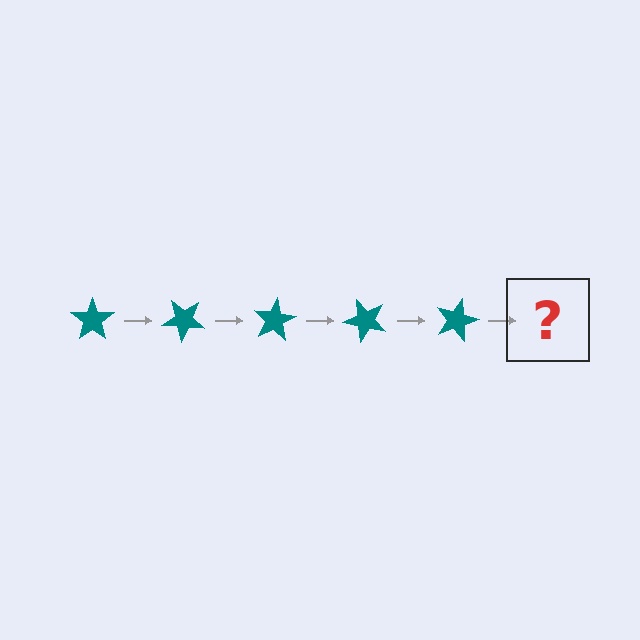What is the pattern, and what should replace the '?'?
The pattern is that the star rotates 40 degrees each step. The '?' should be a teal star rotated 200 degrees.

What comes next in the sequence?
The next element should be a teal star rotated 200 degrees.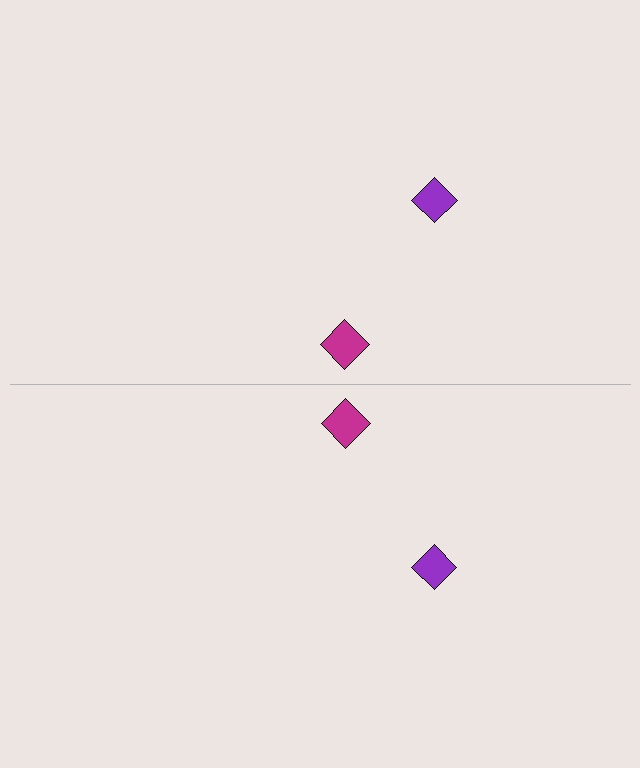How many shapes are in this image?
There are 4 shapes in this image.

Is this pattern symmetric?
Yes, this pattern has bilateral (reflection) symmetry.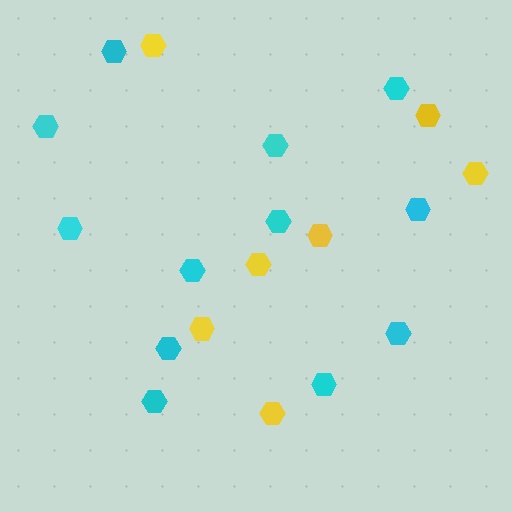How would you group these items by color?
There are 2 groups: one group of yellow hexagons (7) and one group of cyan hexagons (12).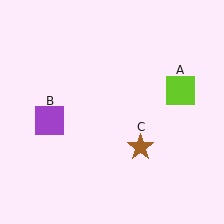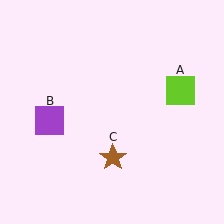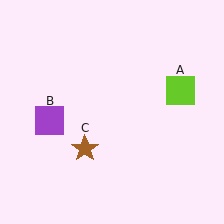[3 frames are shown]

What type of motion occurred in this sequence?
The brown star (object C) rotated clockwise around the center of the scene.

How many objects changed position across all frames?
1 object changed position: brown star (object C).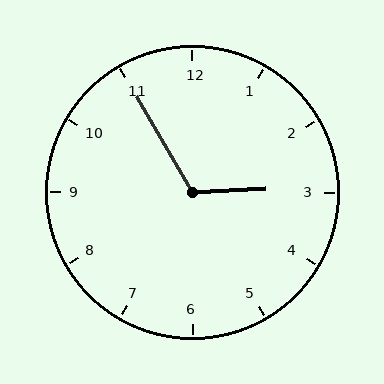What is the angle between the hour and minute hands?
Approximately 118 degrees.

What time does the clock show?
2:55.